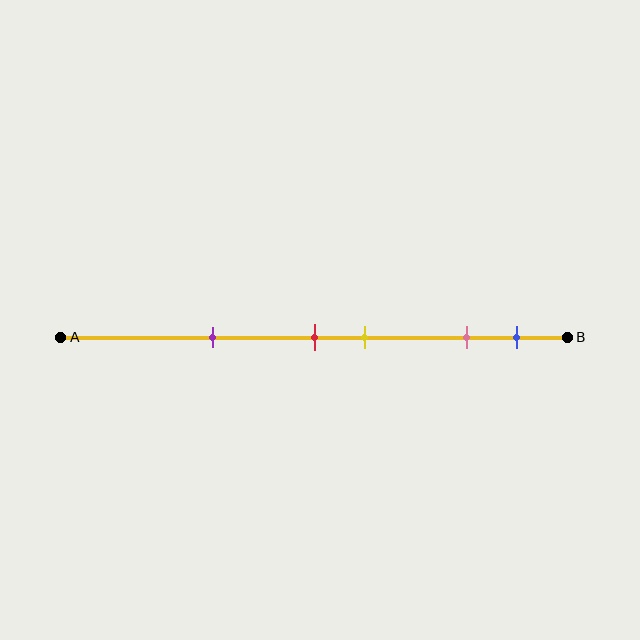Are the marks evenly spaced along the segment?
No, the marks are not evenly spaced.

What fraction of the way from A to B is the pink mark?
The pink mark is approximately 80% (0.8) of the way from A to B.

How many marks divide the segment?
There are 5 marks dividing the segment.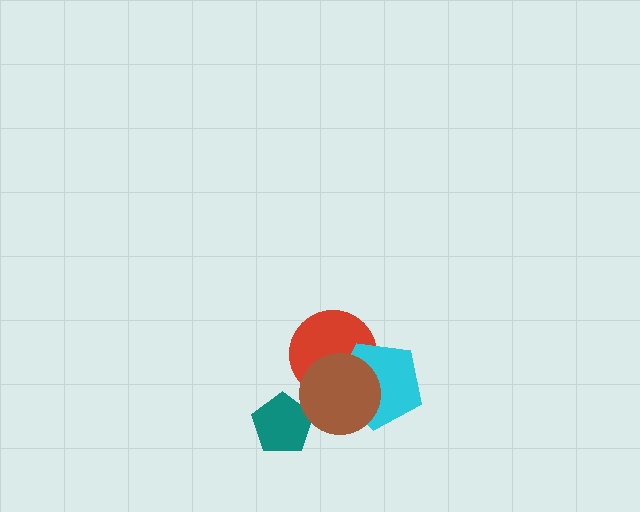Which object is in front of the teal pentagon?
The brown circle is in front of the teal pentagon.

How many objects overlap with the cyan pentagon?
2 objects overlap with the cyan pentagon.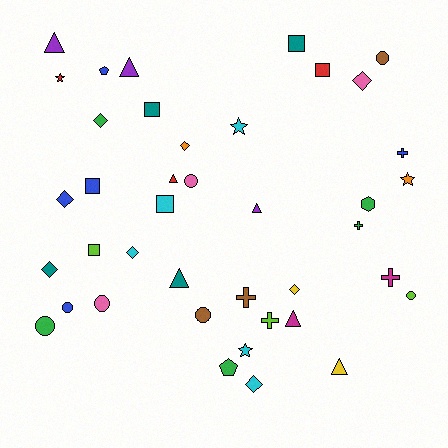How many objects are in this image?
There are 40 objects.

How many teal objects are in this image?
There are 4 teal objects.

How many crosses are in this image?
There are 5 crosses.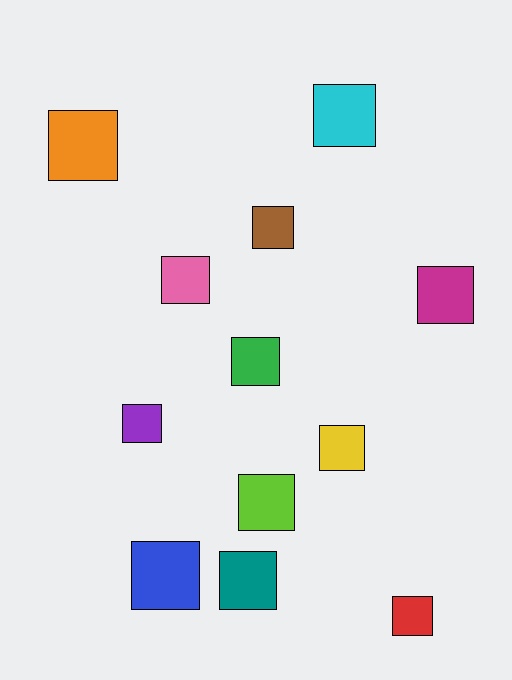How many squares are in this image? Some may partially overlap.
There are 12 squares.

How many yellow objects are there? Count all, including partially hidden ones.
There is 1 yellow object.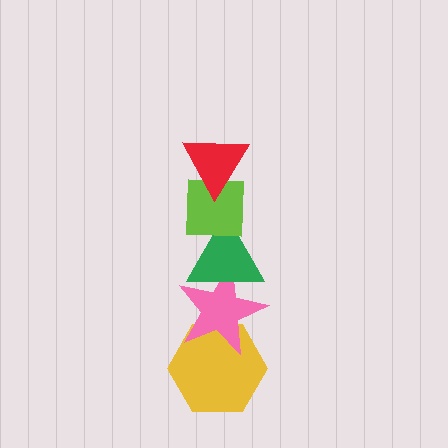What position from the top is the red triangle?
The red triangle is 1st from the top.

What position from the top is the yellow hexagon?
The yellow hexagon is 5th from the top.